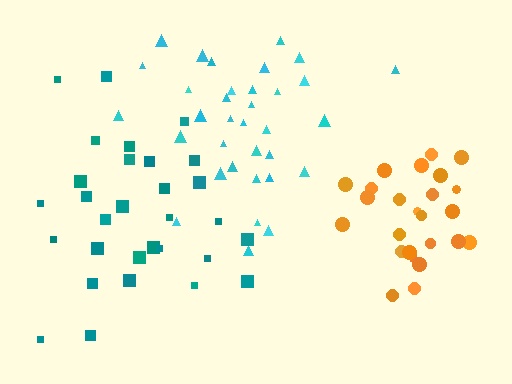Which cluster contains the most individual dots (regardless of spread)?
Cyan (34).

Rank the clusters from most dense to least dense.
orange, cyan, teal.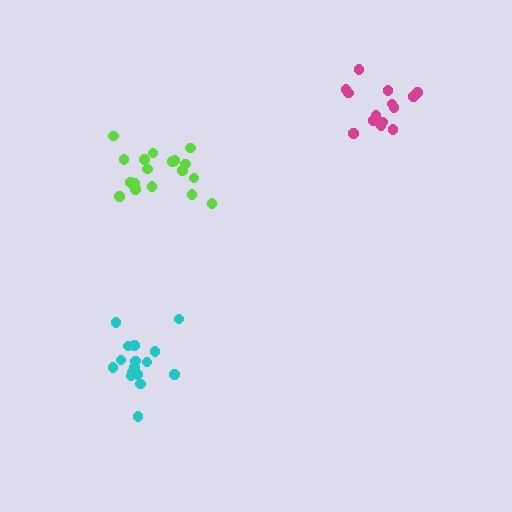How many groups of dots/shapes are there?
There are 3 groups.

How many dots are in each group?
Group 1: 14 dots, Group 2: 16 dots, Group 3: 18 dots (48 total).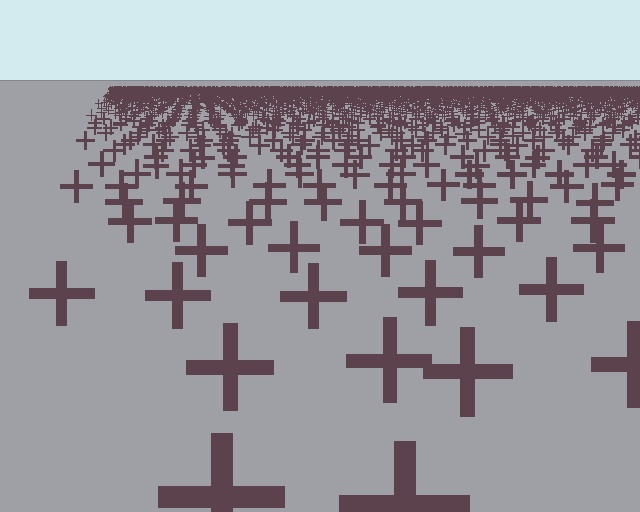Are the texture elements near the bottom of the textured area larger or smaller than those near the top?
Larger. Near the bottom, elements are closer to the viewer and appear at a bigger on-screen size.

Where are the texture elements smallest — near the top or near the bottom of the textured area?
Near the top.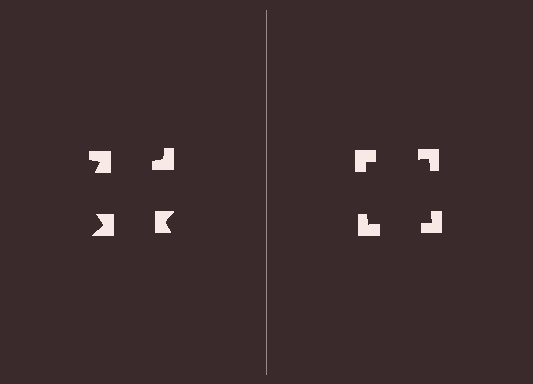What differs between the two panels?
The notched squares are positioned identically on both sides; only the wedge orientations differ. On the right they align to a square; on the left they are misaligned.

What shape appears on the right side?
An illusory square.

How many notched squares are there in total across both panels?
8 — 4 on each side.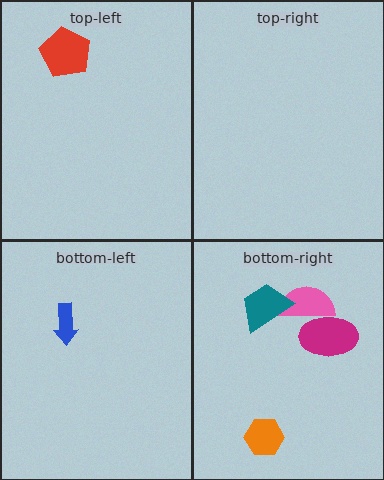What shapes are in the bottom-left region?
The blue arrow.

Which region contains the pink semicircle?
The bottom-right region.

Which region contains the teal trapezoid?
The bottom-right region.